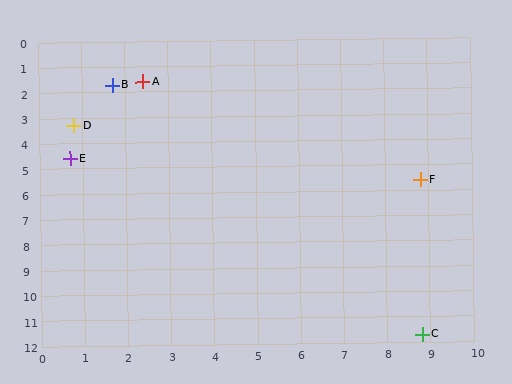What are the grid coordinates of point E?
Point E is at approximately (0.7, 4.6).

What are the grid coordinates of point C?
Point C is at approximately (8.8, 11.7).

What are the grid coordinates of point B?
Point B is at approximately (1.7, 1.7).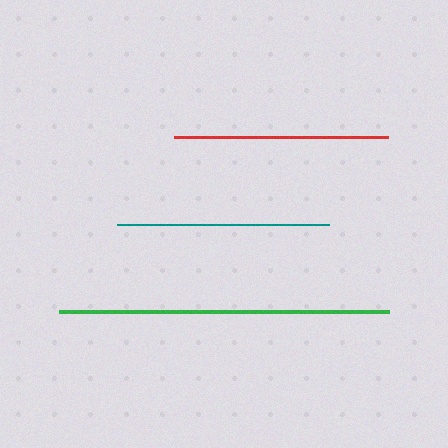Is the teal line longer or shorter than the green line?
The green line is longer than the teal line.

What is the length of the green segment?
The green segment is approximately 330 pixels long.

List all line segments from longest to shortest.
From longest to shortest: green, red, teal.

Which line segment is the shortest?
The teal line is the shortest at approximately 212 pixels.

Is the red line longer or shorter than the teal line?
The red line is longer than the teal line.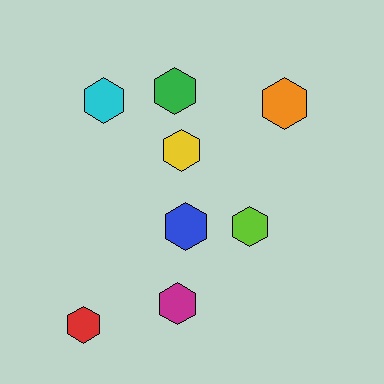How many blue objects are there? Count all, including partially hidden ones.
There is 1 blue object.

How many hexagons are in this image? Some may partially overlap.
There are 8 hexagons.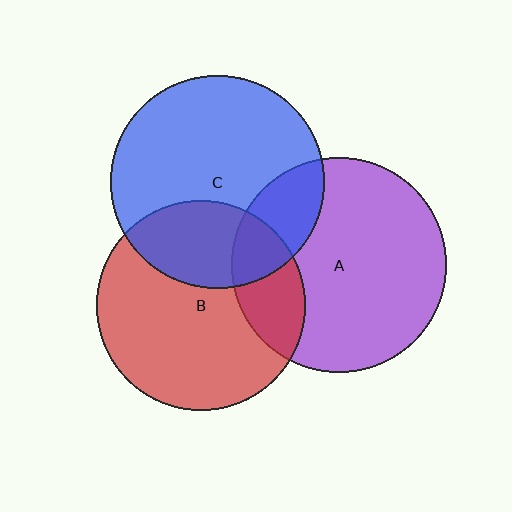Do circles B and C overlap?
Yes.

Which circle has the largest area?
Circle A (purple).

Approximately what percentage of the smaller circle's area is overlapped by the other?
Approximately 30%.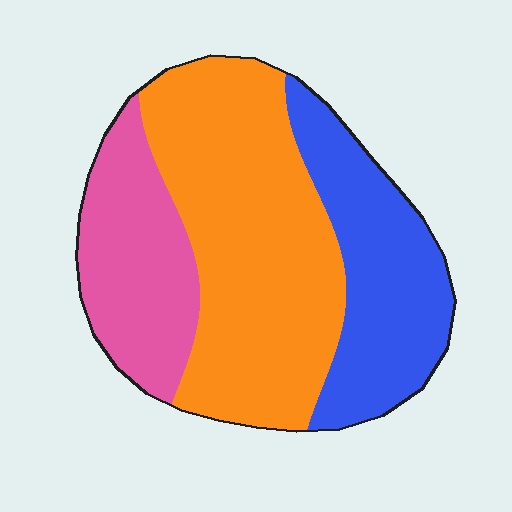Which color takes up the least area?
Pink, at roughly 25%.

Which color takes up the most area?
Orange, at roughly 50%.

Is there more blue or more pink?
Blue.